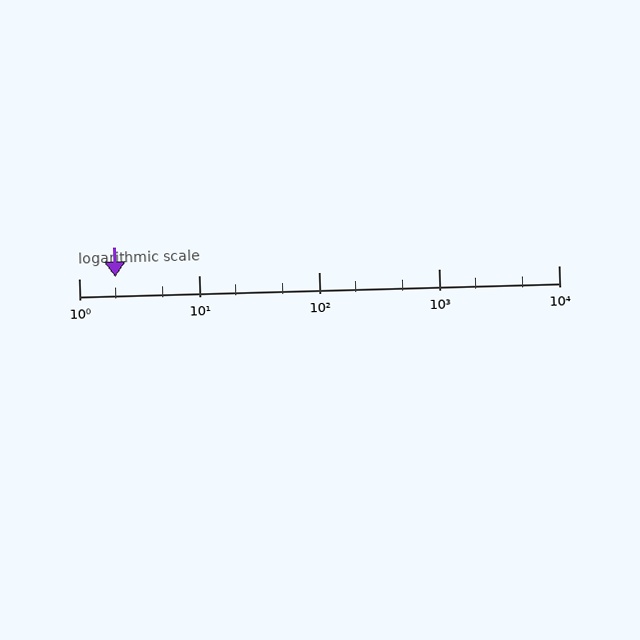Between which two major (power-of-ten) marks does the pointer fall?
The pointer is between 1 and 10.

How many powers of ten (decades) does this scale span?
The scale spans 4 decades, from 1 to 10000.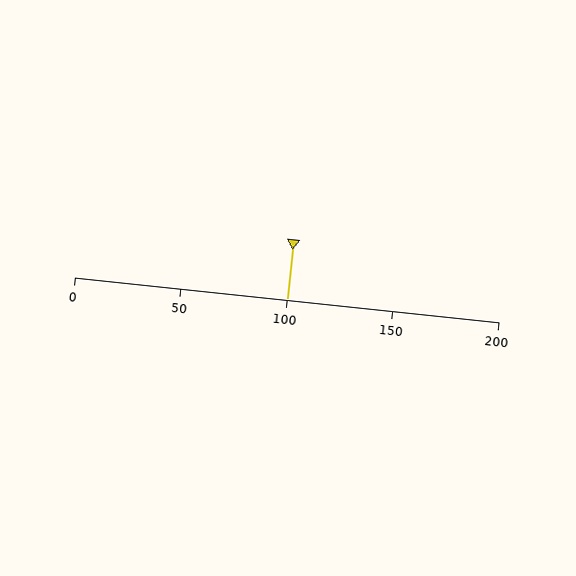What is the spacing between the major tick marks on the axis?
The major ticks are spaced 50 apart.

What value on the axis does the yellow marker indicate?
The marker indicates approximately 100.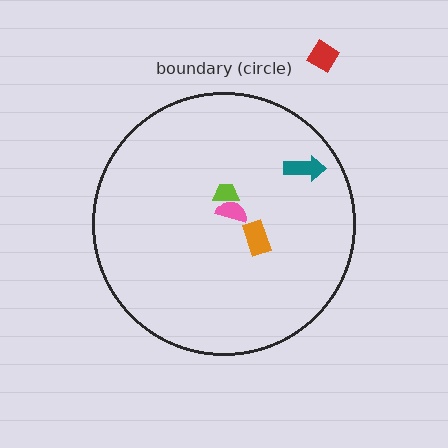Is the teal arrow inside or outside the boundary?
Inside.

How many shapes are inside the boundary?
4 inside, 1 outside.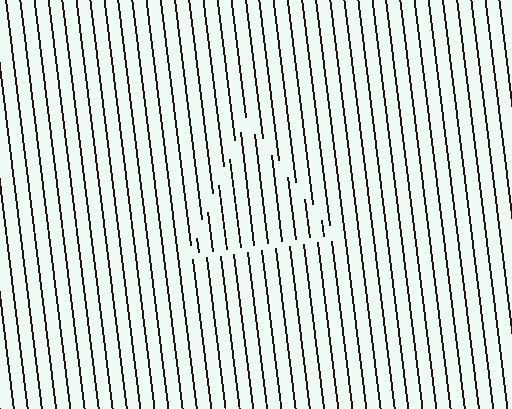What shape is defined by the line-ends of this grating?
An illusory triangle. The interior of the shape contains the same grating, shifted by half a period — the contour is defined by the phase discontinuity where line-ends from the inner and outer gratings abut.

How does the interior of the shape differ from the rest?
The interior of the shape contains the same grating, shifted by half a period — the contour is defined by the phase discontinuity where line-ends from the inner and outer gratings abut.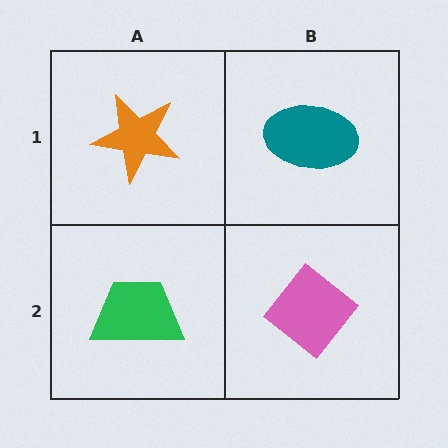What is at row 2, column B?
A pink diamond.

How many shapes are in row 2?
2 shapes.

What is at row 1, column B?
A teal ellipse.